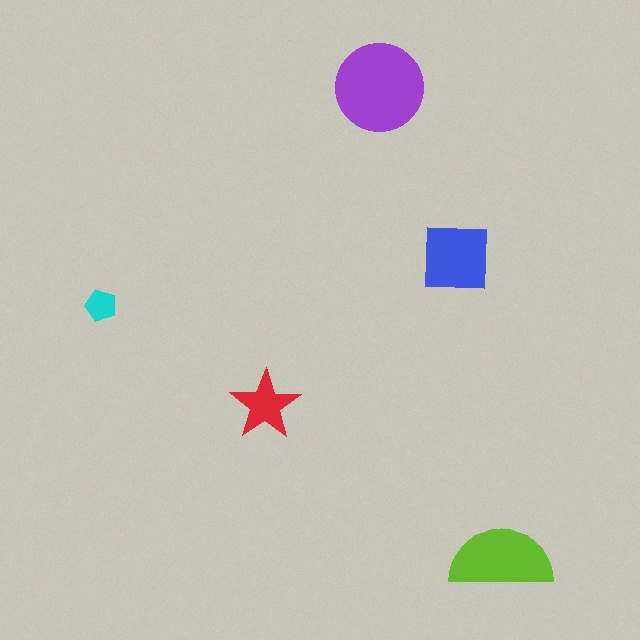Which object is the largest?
The purple circle.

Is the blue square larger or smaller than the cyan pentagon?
Larger.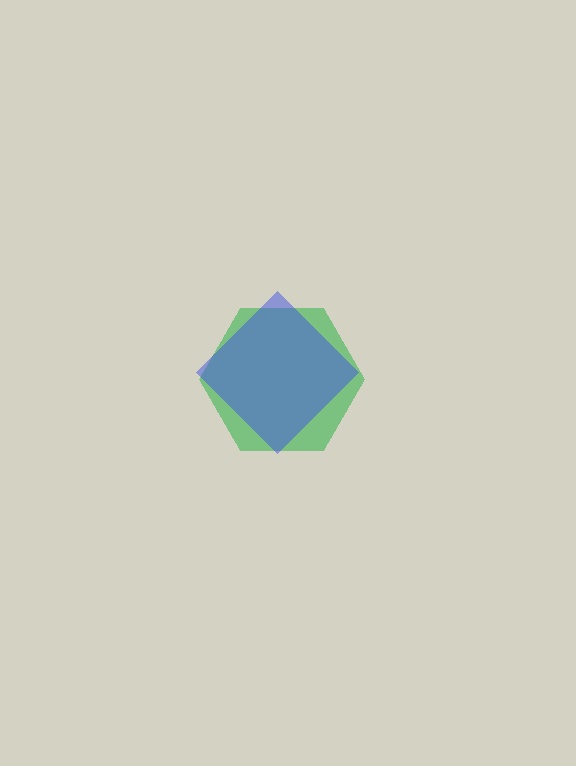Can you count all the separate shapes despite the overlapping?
Yes, there are 2 separate shapes.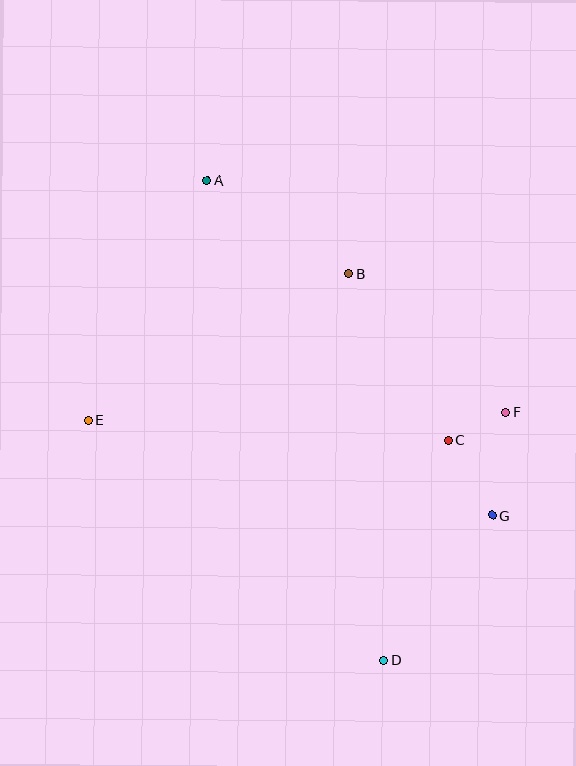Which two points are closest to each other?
Points C and F are closest to each other.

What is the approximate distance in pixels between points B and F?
The distance between B and F is approximately 209 pixels.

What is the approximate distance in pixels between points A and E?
The distance between A and E is approximately 267 pixels.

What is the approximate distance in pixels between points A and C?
The distance between A and C is approximately 354 pixels.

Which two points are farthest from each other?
Points A and D are farthest from each other.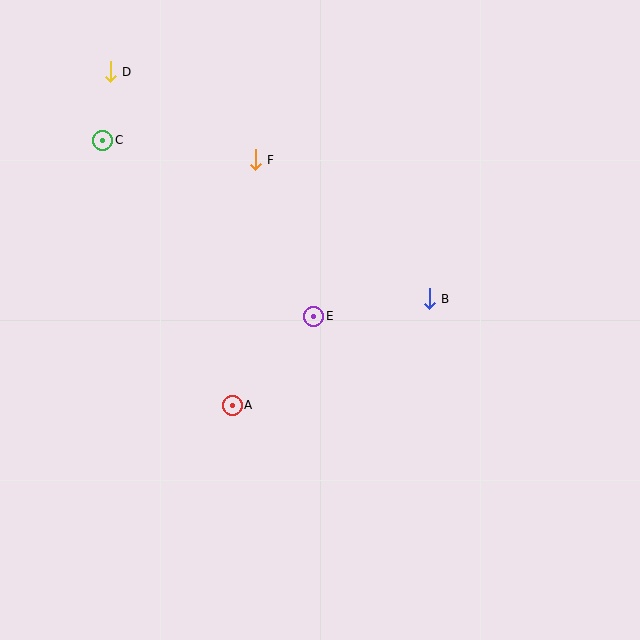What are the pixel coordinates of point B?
Point B is at (429, 299).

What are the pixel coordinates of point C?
Point C is at (103, 140).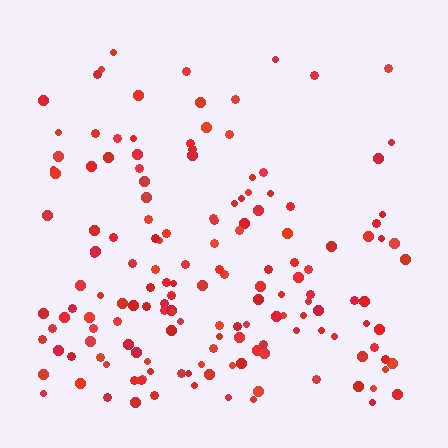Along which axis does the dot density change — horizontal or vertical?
Vertical.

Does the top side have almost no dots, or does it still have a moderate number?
Still a moderate number, just noticeably fewer than the bottom.